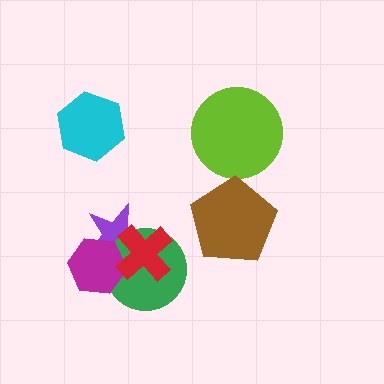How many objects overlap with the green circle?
3 objects overlap with the green circle.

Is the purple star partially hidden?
Yes, it is partially covered by another shape.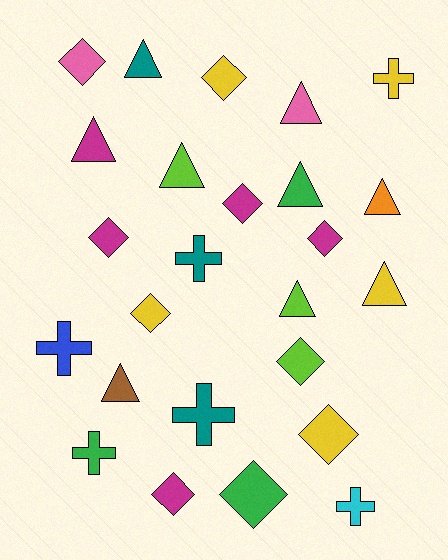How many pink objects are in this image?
There are 2 pink objects.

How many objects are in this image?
There are 25 objects.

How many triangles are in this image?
There are 9 triangles.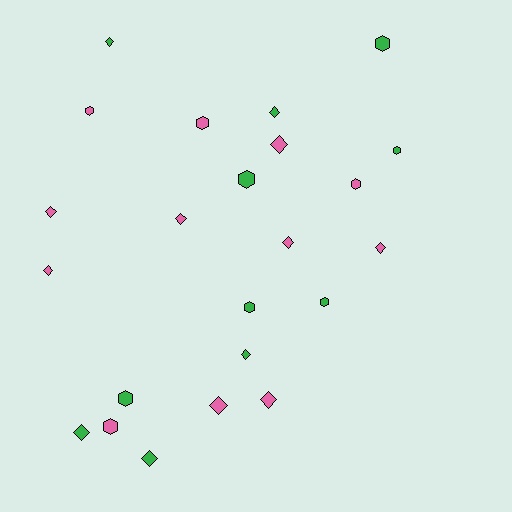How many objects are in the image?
There are 23 objects.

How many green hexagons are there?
There are 6 green hexagons.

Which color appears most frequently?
Pink, with 12 objects.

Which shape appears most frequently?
Diamond, with 13 objects.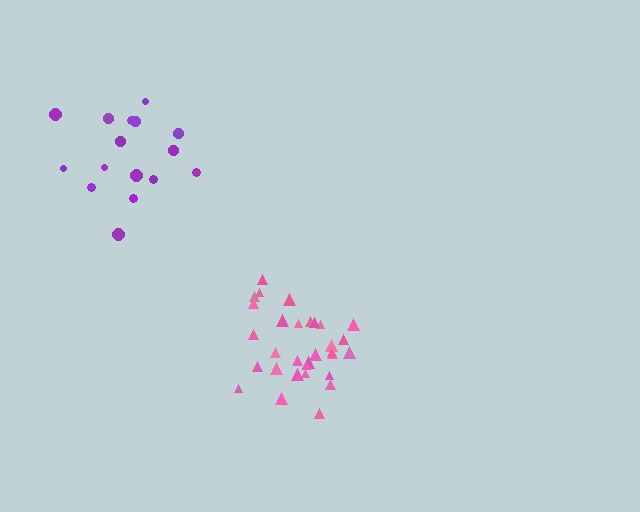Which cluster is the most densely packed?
Pink.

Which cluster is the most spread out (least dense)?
Purple.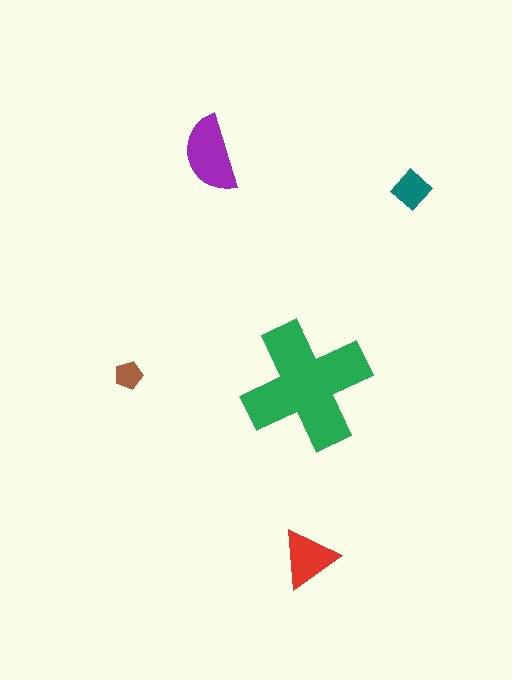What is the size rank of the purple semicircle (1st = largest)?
2nd.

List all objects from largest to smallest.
The green cross, the purple semicircle, the red triangle, the teal diamond, the brown pentagon.